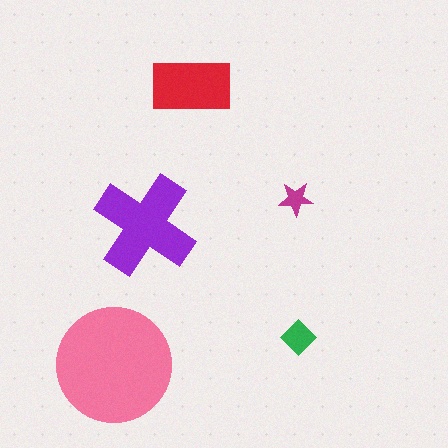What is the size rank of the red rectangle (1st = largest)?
3rd.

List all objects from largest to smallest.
The pink circle, the purple cross, the red rectangle, the green diamond, the magenta star.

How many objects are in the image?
There are 5 objects in the image.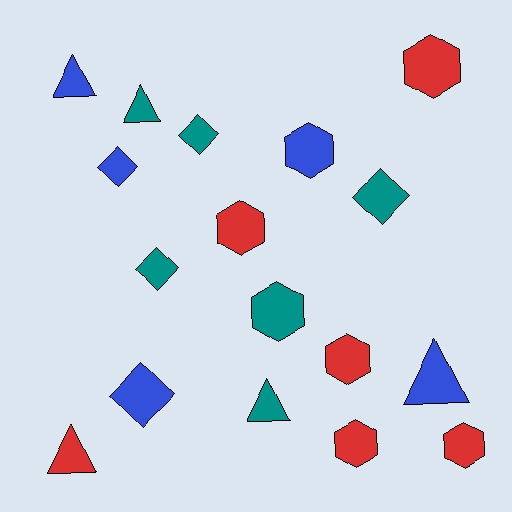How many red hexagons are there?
There are 5 red hexagons.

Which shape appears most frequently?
Hexagon, with 7 objects.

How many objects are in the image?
There are 17 objects.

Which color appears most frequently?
Teal, with 6 objects.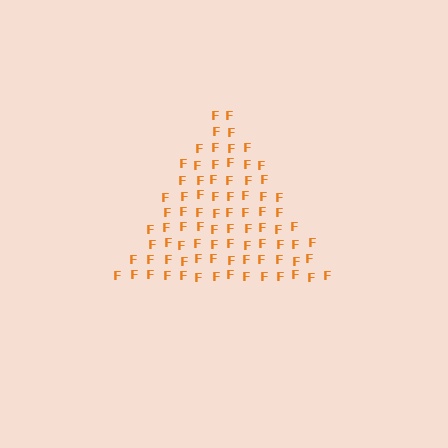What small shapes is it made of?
It is made of small letter F's.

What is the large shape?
The large shape is a triangle.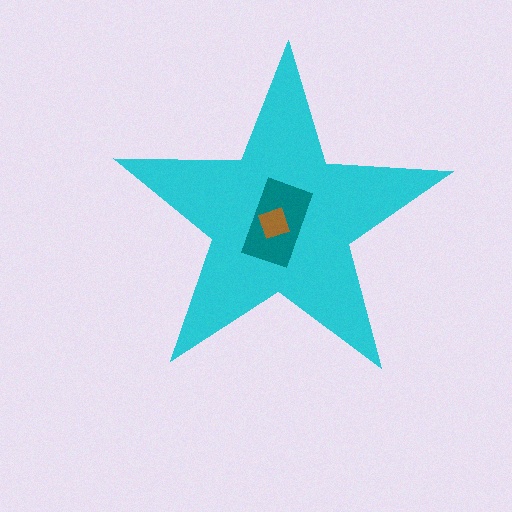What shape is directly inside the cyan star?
The teal rectangle.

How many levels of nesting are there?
3.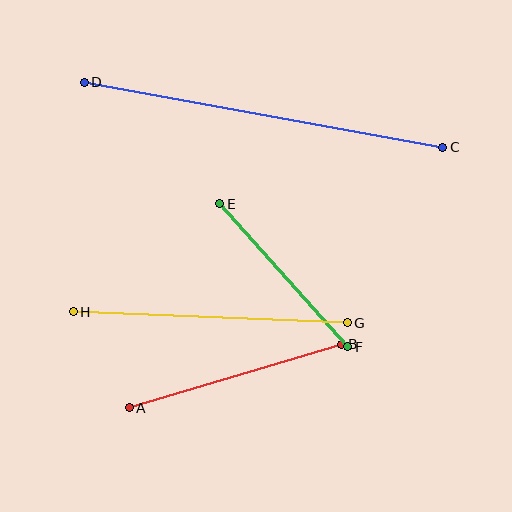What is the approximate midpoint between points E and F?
The midpoint is at approximately (284, 275) pixels.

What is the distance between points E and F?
The distance is approximately 192 pixels.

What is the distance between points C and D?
The distance is approximately 365 pixels.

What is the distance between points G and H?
The distance is approximately 274 pixels.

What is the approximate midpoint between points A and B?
The midpoint is at approximately (235, 376) pixels.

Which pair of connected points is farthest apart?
Points C and D are farthest apart.